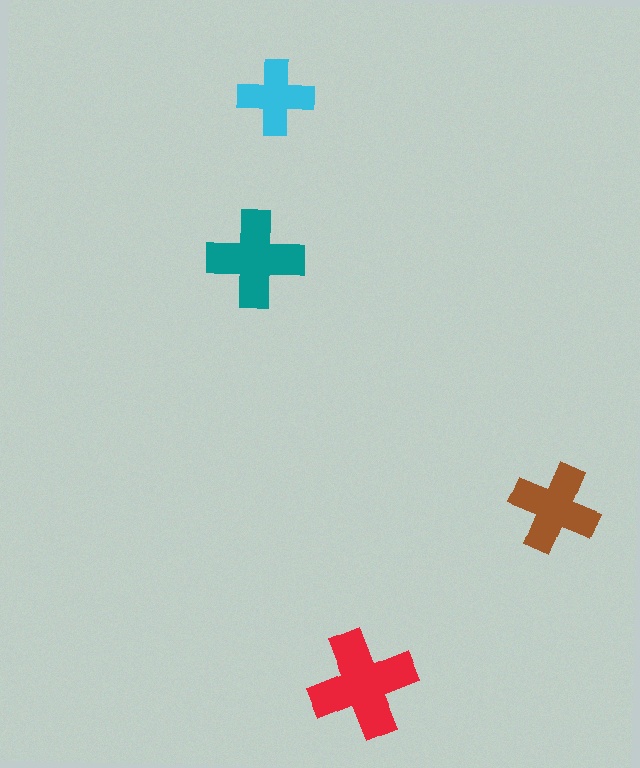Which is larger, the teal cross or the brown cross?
The teal one.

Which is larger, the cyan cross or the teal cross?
The teal one.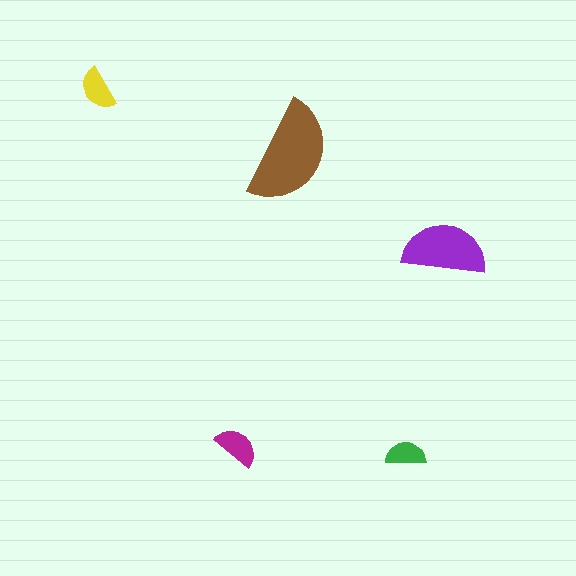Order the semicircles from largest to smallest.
the brown one, the purple one, the magenta one, the yellow one, the green one.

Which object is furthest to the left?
The yellow semicircle is leftmost.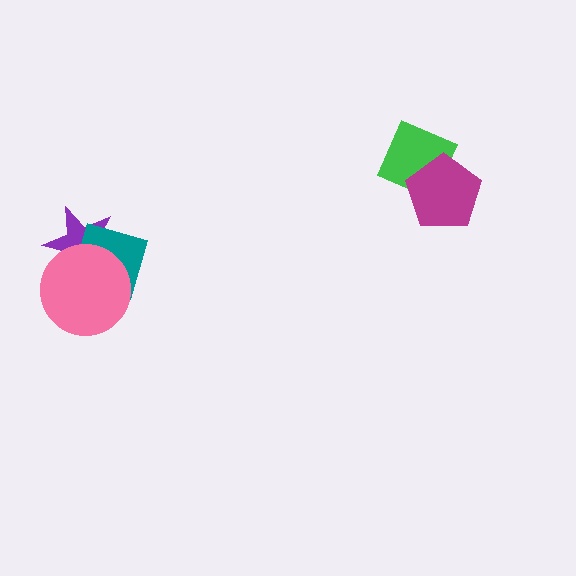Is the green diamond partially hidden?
Yes, it is partially covered by another shape.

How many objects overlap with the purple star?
2 objects overlap with the purple star.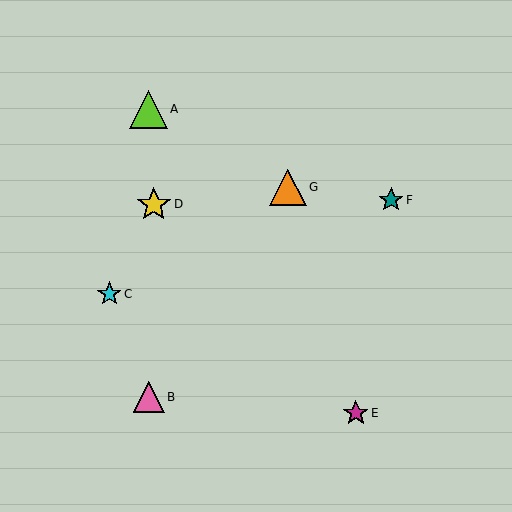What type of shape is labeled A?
Shape A is a lime triangle.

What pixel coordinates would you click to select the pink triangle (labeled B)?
Click at (149, 397) to select the pink triangle B.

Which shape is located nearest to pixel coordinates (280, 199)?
The orange triangle (labeled G) at (288, 187) is nearest to that location.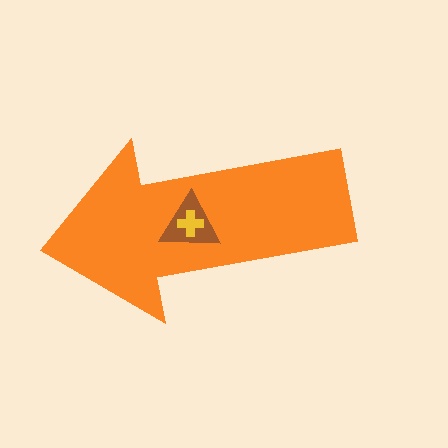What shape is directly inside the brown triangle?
The yellow cross.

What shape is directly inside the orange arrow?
The brown triangle.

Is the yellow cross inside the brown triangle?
Yes.